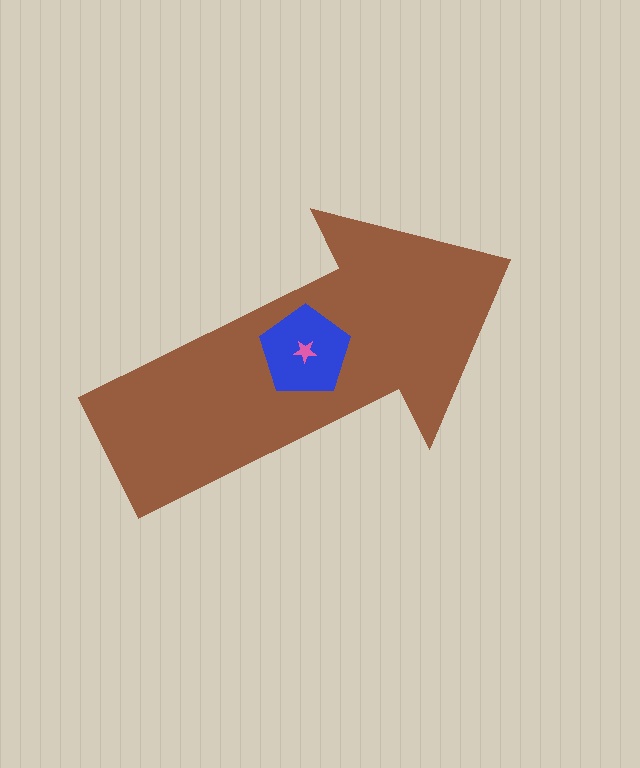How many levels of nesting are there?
3.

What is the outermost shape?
The brown arrow.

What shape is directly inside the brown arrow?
The blue pentagon.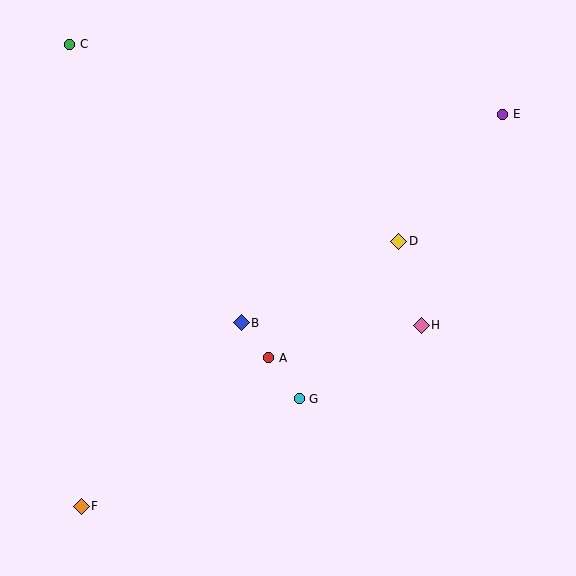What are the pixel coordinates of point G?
Point G is at (299, 399).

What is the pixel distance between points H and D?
The distance between H and D is 87 pixels.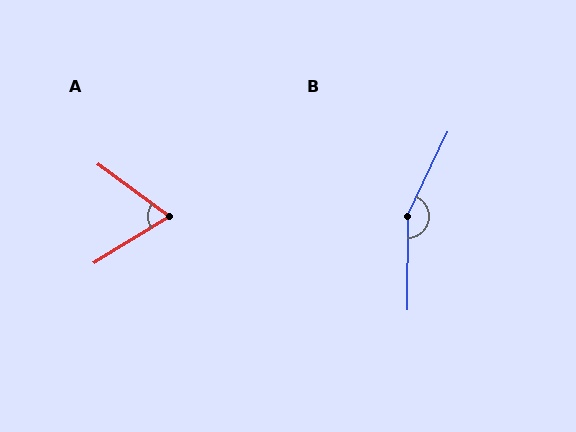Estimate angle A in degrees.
Approximately 68 degrees.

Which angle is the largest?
B, at approximately 155 degrees.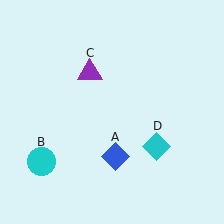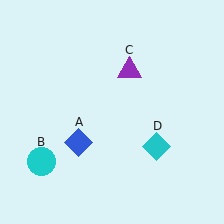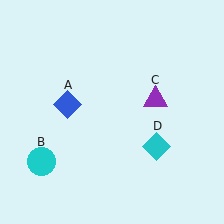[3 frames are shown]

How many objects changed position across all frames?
2 objects changed position: blue diamond (object A), purple triangle (object C).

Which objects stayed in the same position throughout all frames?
Cyan circle (object B) and cyan diamond (object D) remained stationary.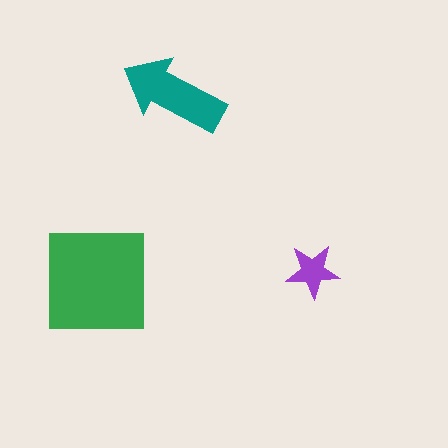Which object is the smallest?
The purple star.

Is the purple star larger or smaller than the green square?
Smaller.